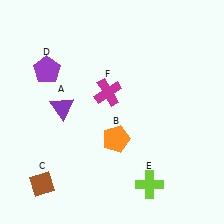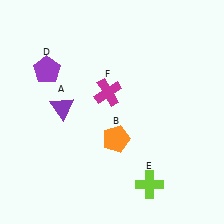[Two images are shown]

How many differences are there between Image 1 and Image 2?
There is 1 difference between the two images.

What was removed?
The brown diamond (C) was removed in Image 2.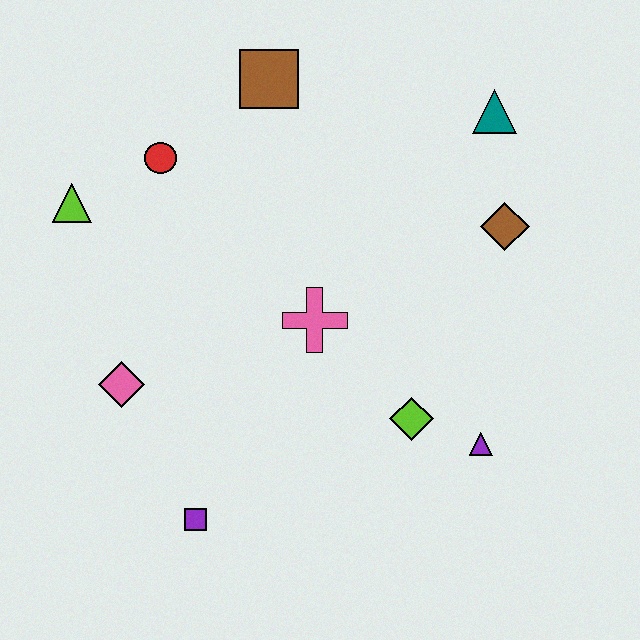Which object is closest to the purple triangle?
The lime diamond is closest to the purple triangle.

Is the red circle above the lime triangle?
Yes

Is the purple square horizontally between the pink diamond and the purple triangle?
Yes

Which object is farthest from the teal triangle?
The purple square is farthest from the teal triangle.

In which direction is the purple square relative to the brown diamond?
The purple square is to the left of the brown diamond.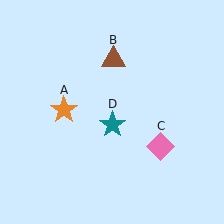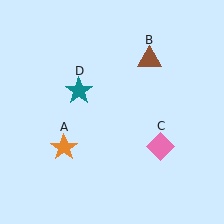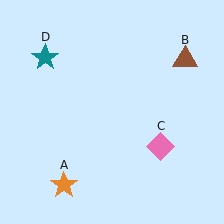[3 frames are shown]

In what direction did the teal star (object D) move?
The teal star (object D) moved up and to the left.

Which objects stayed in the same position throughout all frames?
Pink diamond (object C) remained stationary.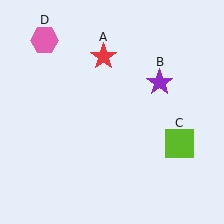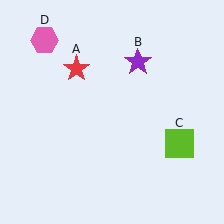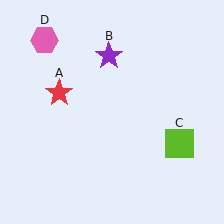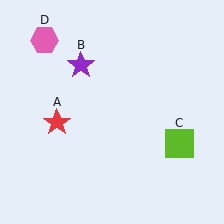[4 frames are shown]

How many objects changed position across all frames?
2 objects changed position: red star (object A), purple star (object B).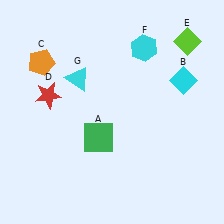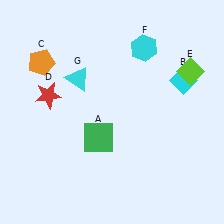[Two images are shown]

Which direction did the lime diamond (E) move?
The lime diamond (E) moved down.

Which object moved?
The lime diamond (E) moved down.